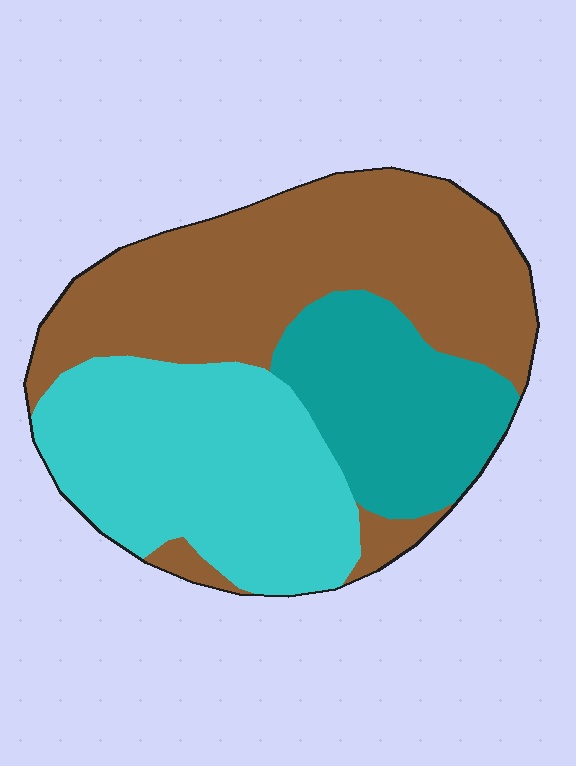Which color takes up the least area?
Teal, at roughly 20%.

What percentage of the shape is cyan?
Cyan covers roughly 35% of the shape.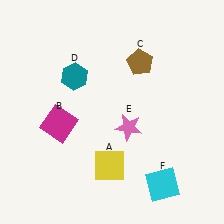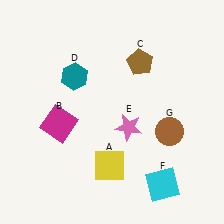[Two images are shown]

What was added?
A brown circle (G) was added in Image 2.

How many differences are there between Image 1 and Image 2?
There is 1 difference between the two images.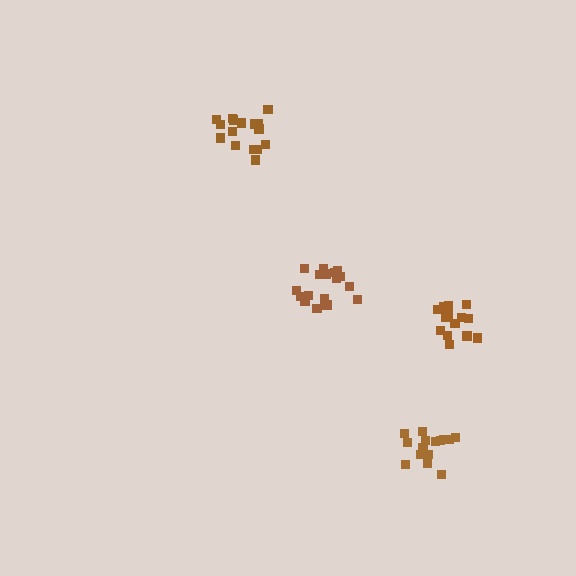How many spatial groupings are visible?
There are 4 spatial groupings.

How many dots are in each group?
Group 1: 17 dots, Group 2: 16 dots, Group 3: 16 dots, Group 4: 15 dots (64 total).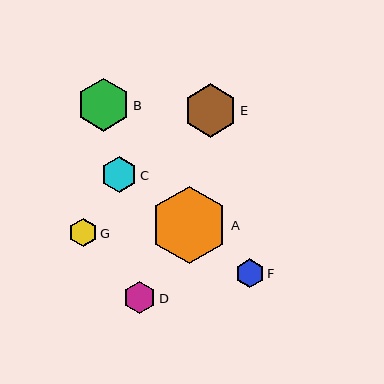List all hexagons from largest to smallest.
From largest to smallest: A, E, B, C, D, F, G.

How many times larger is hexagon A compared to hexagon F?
Hexagon A is approximately 2.7 times the size of hexagon F.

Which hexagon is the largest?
Hexagon A is the largest with a size of approximately 77 pixels.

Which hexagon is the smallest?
Hexagon G is the smallest with a size of approximately 28 pixels.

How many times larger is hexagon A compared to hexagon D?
Hexagon A is approximately 2.4 times the size of hexagon D.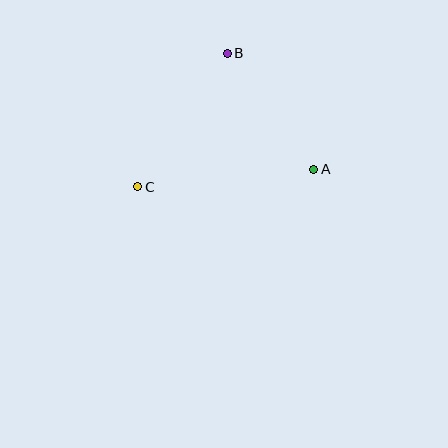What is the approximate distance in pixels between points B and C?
The distance between B and C is approximately 161 pixels.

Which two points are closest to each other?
Points A and B are closest to each other.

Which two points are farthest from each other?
Points A and C are farthest from each other.